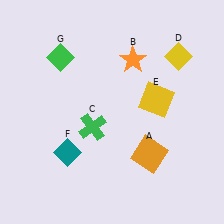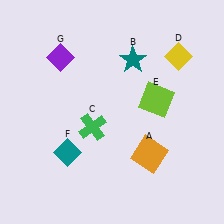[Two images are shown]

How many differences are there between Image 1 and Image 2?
There are 3 differences between the two images.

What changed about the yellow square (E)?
In Image 1, E is yellow. In Image 2, it changed to lime.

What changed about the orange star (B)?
In Image 1, B is orange. In Image 2, it changed to teal.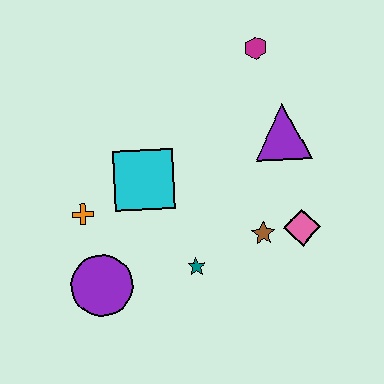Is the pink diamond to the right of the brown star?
Yes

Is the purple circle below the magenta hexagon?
Yes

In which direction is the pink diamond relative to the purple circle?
The pink diamond is to the right of the purple circle.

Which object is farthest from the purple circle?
The magenta hexagon is farthest from the purple circle.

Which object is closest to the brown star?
The pink diamond is closest to the brown star.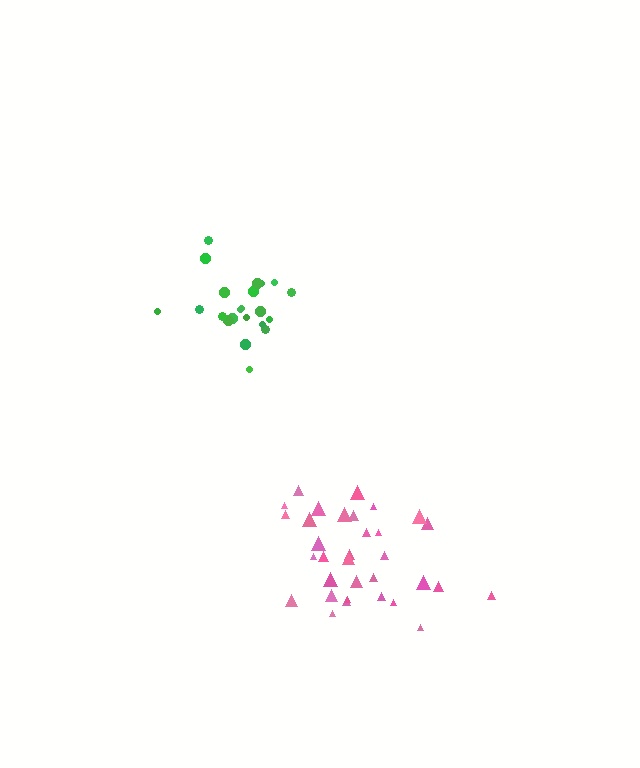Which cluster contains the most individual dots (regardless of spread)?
Pink (33).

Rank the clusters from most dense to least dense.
green, pink.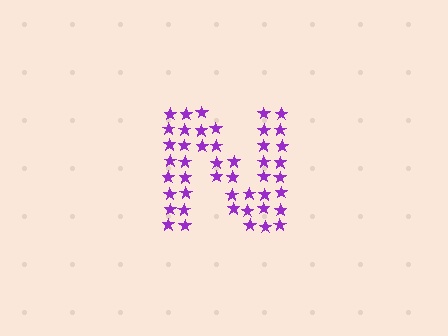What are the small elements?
The small elements are stars.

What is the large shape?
The large shape is the letter N.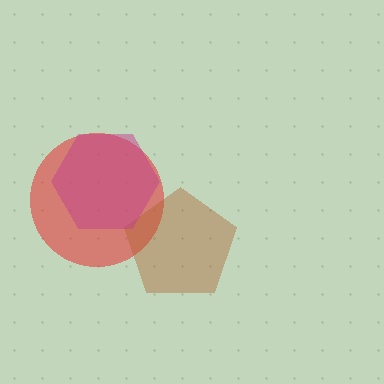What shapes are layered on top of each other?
The layered shapes are: a red circle, a brown pentagon, a magenta hexagon.